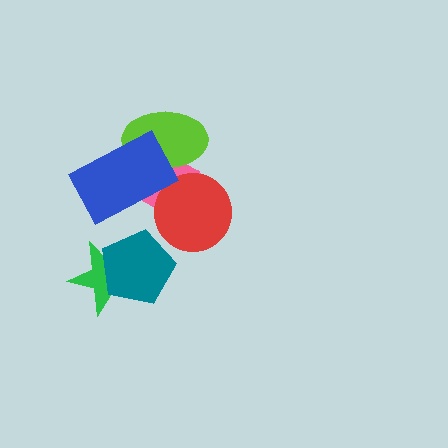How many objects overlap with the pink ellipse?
3 objects overlap with the pink ellipse.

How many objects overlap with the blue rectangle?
2 objects overlap with the blue rectangle.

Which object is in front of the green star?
The teal pentagon is in front of the green star.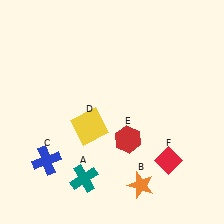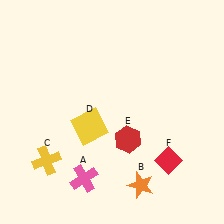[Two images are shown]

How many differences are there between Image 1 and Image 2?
There are 2 differences between the two images.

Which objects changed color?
A changed from teal to pink. C changed from blue to yellow.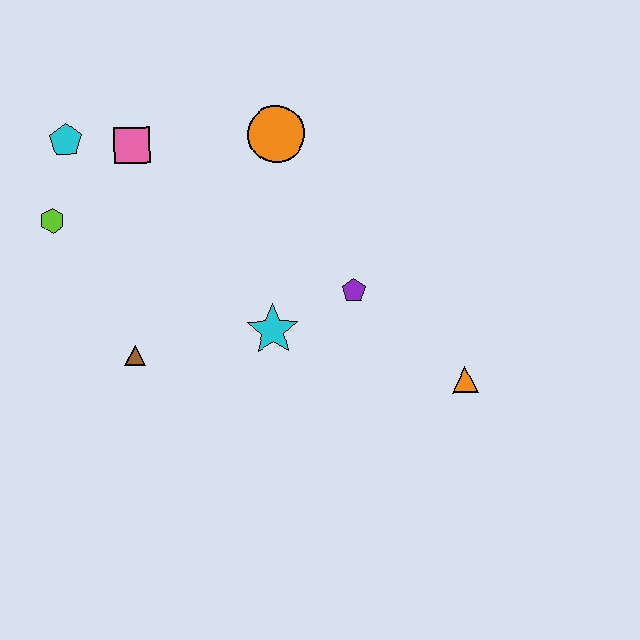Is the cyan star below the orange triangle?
No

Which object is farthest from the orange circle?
The orange triangle is farthest from the orange circle.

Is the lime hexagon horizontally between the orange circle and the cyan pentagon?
No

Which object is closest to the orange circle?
The pink square is closest to the orange circle.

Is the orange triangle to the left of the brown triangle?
No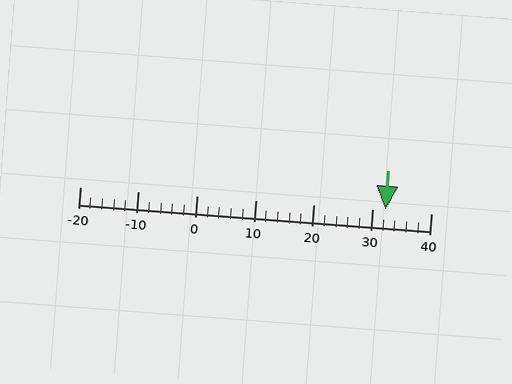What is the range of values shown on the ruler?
The ruler shows values from -20 to 40.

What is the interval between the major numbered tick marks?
The major tick marks are spaced 10 units apart.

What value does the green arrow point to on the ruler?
The green arrow points to approximately 32.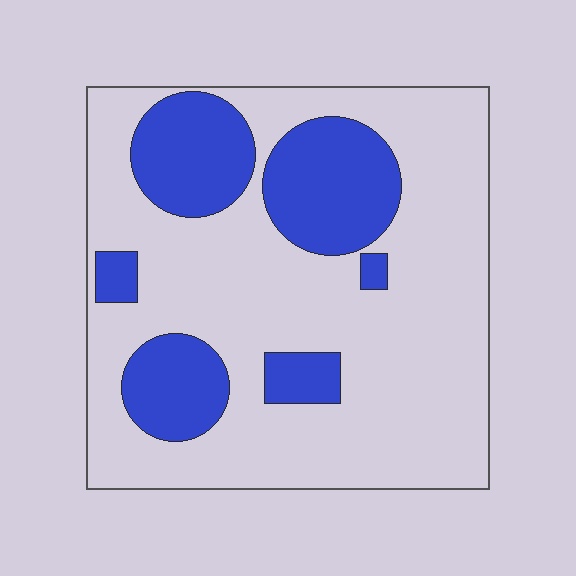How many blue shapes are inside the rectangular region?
6.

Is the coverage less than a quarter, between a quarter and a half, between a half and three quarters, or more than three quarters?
Between a quarter and a half.